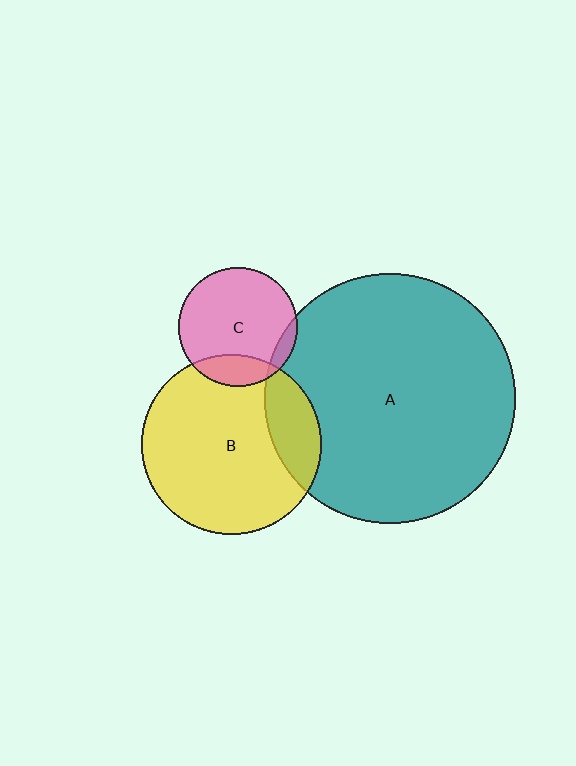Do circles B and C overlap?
Yes.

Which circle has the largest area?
Circle A (teal).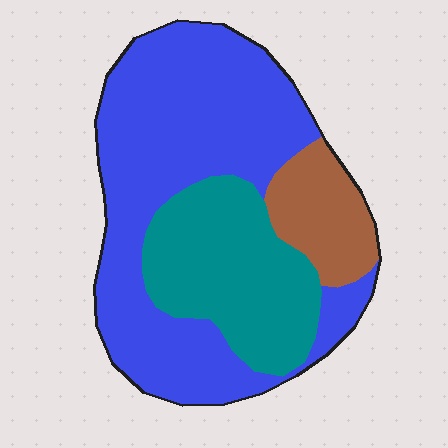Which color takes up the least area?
Brown, at roughly 15%.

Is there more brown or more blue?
Blue.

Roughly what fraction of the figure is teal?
Teal takes up between a quarter and a half of the figure.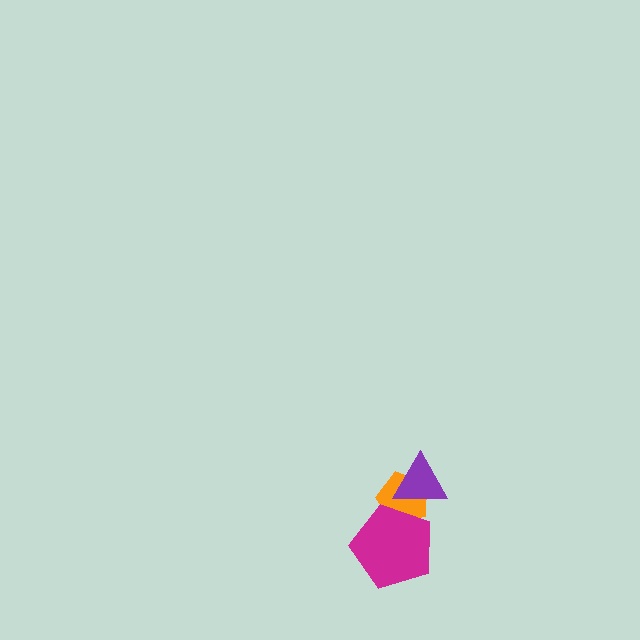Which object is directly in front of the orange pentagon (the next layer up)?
The purple triangle is directly in front of the orange pentagon.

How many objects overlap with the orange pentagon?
2 objects overlap with the orange pentagon.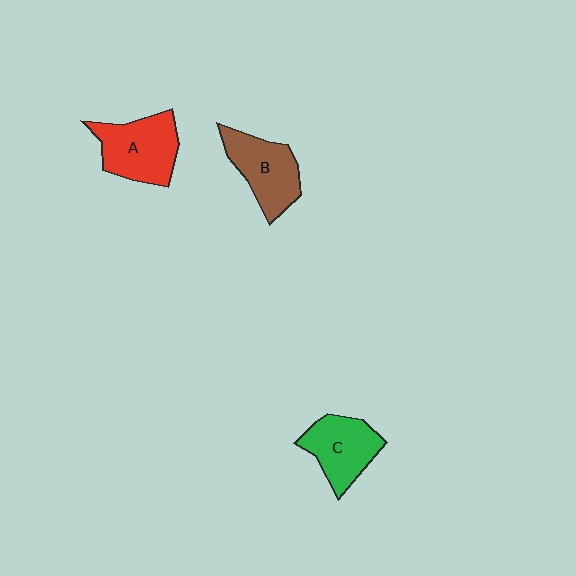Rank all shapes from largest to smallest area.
From largest to smallest: A (red), B (brown), C (green).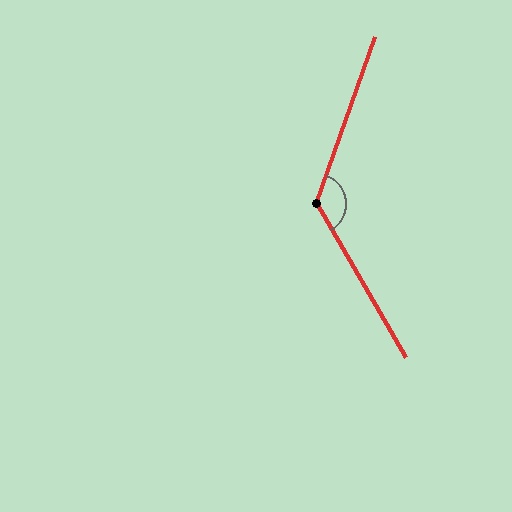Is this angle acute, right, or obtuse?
It is obtuse.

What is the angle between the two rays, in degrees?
Approximately 130 degrees.